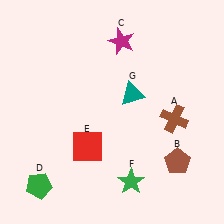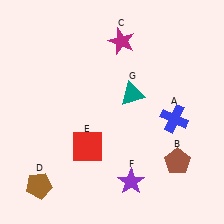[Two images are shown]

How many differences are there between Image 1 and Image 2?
There are 3 differences between the two images.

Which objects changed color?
A changed from brown to blue. D changed from green to brown. F changed from green to purple.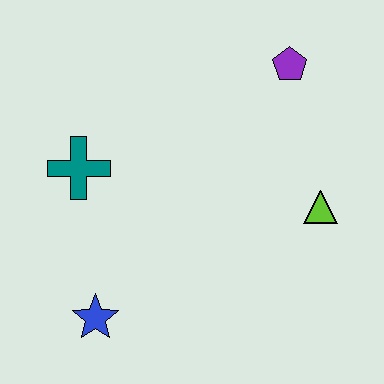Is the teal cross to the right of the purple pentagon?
No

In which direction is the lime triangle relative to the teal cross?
The lime triangle is to the right of the teal cross.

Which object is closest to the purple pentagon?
The lime triangle is closest to the purple pentagon.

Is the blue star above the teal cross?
No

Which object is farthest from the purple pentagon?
The blue star is farthest from the purple pentagon.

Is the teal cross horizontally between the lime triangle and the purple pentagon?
No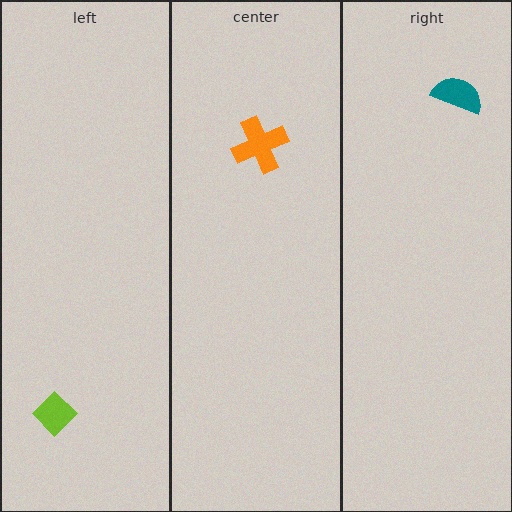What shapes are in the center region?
The orange cross.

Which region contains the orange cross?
The center region.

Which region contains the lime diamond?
The left region.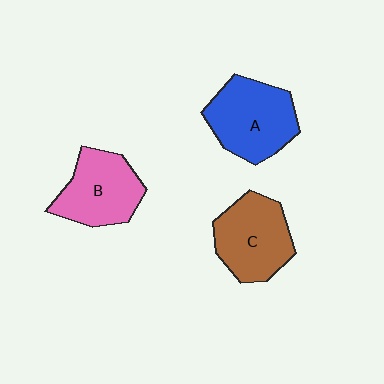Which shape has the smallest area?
Shape B (pink).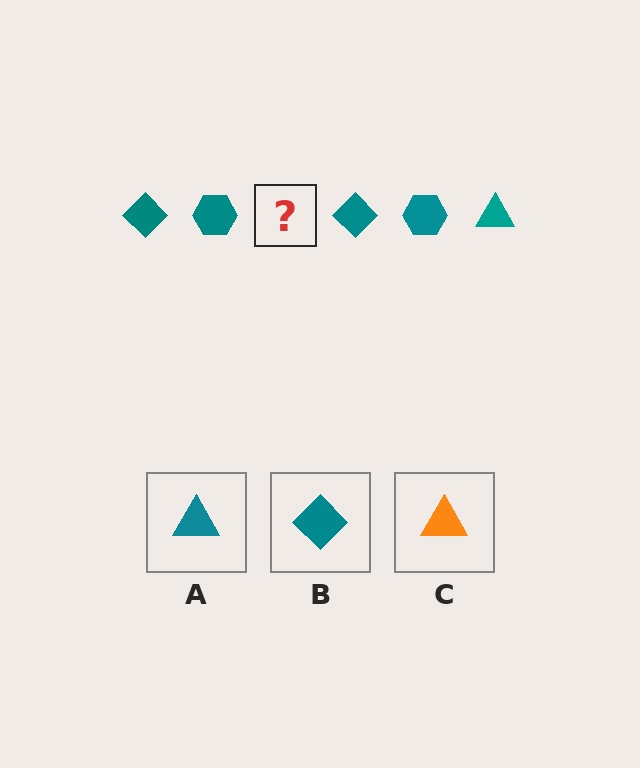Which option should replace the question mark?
Option A.